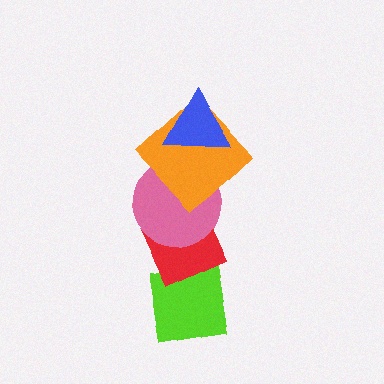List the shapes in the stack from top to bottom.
From top to bottom: the blue triangle, the orange diamond, the pink circle, the red diamond, the lime square.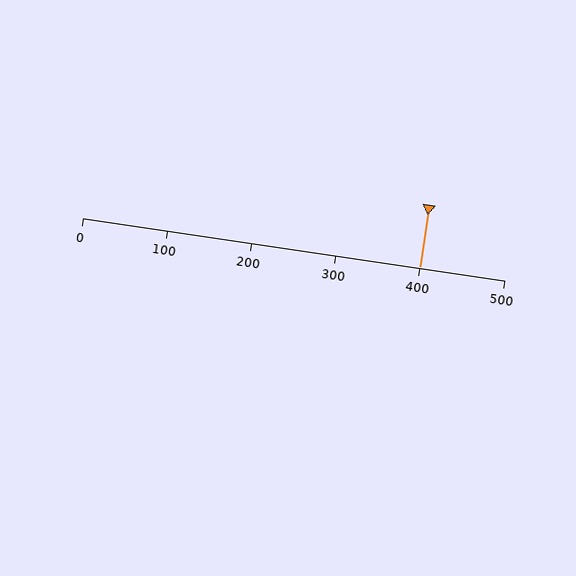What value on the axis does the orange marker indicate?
The marker indicates approximately 400.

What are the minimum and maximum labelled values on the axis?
The axis runs from 0 to 500.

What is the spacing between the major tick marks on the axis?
The major ticks are spaced 100 apart.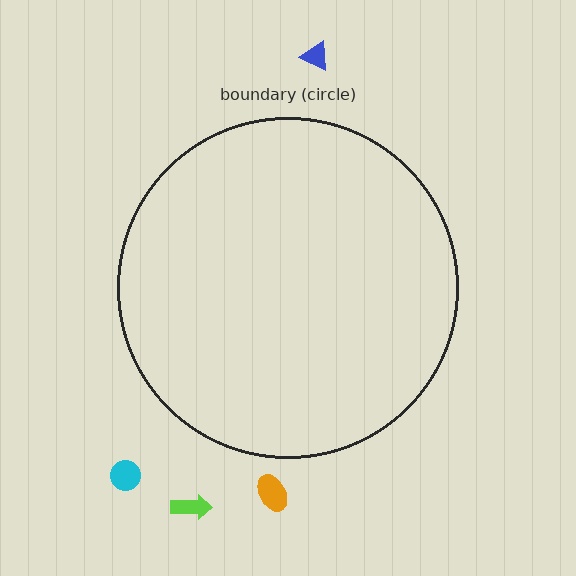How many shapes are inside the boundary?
0 inside, 4 outside.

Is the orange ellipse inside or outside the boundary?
Outside.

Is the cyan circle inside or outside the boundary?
Outside.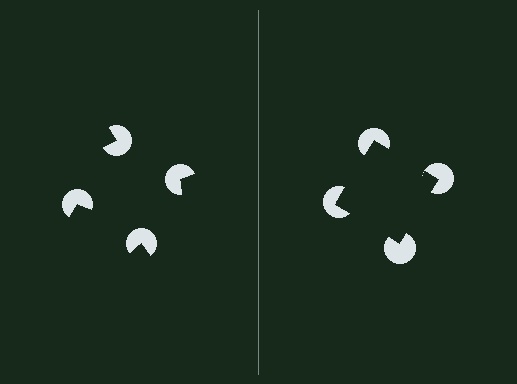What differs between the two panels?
The pac-man discs are positioned identically on both sides; only the wedge orientations differ. On the right they align to a square; on the left they are misaligned.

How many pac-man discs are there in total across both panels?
8 — 4 on each side.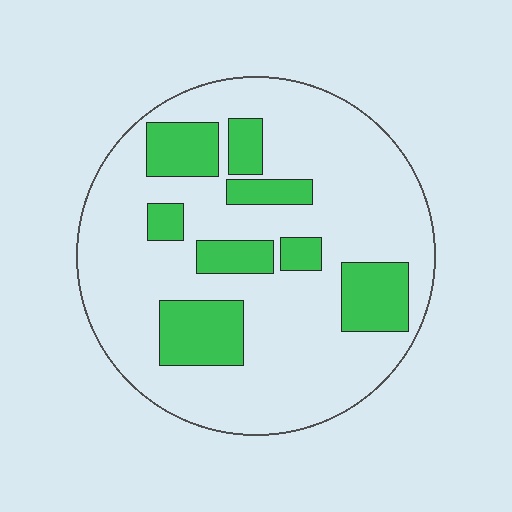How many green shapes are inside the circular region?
8.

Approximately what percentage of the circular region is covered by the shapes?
Approximately 25%.